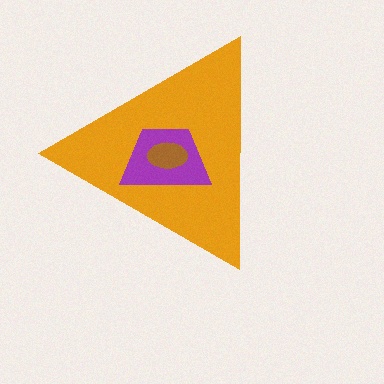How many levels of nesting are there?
3.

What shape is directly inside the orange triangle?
The purple trapezoid.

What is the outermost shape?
The orange triangle.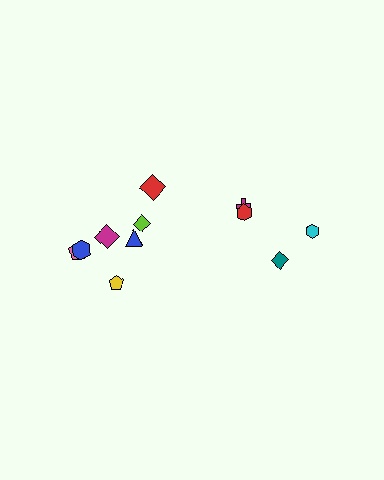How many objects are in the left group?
There are 7 objects.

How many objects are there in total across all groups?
There are 11 objects.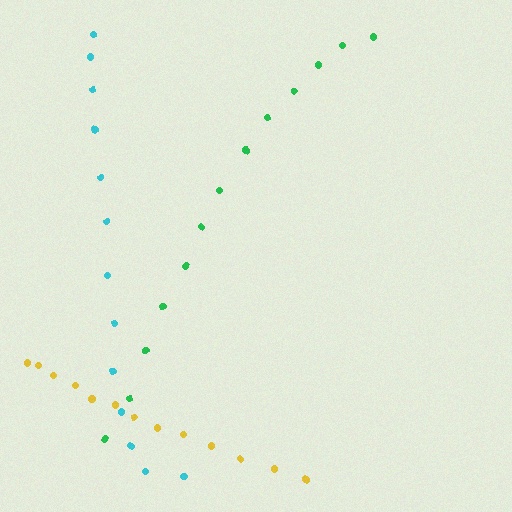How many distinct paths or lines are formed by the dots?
There are 3 distinct paths.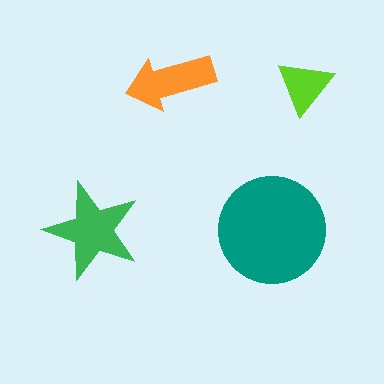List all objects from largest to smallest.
The teal circle, the green star, the orange arrow, the lime triangle.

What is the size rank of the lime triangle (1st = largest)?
4th.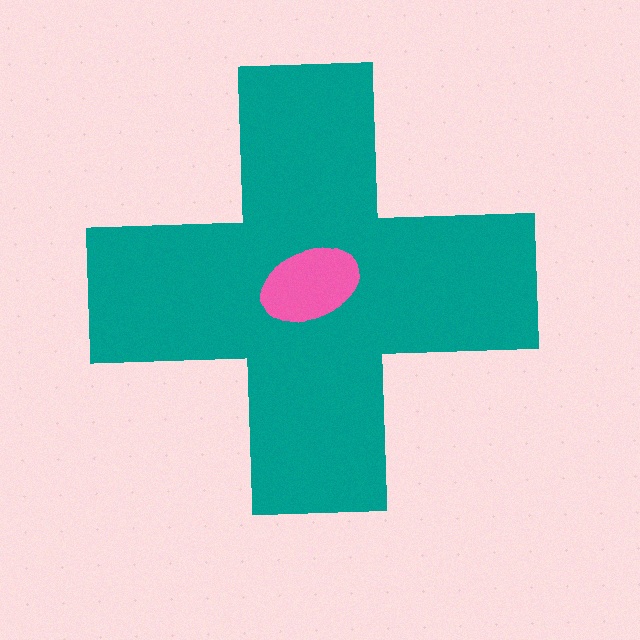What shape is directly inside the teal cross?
The pink ellipse.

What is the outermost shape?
The teal cross.